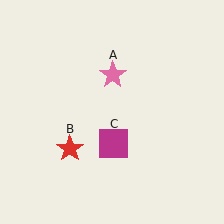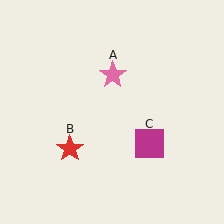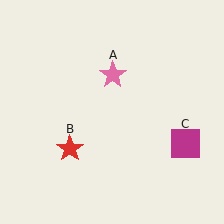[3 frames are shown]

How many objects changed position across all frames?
1 object changed position: magenta square (object C).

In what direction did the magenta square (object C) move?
The magenta square (object C) moved right.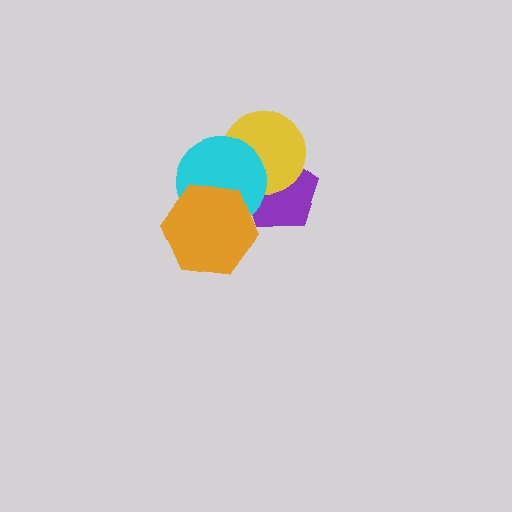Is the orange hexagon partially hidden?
No, no other shape covers it.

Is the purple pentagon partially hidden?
Yes, it is partially covered by another shape.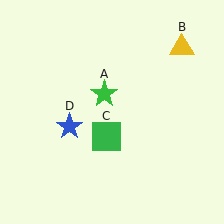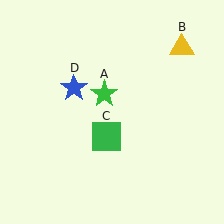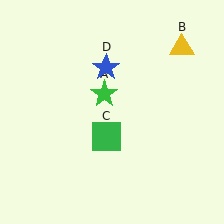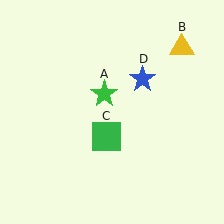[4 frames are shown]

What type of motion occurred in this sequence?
The blue star (object D) rotated clockwise around the center of the scene.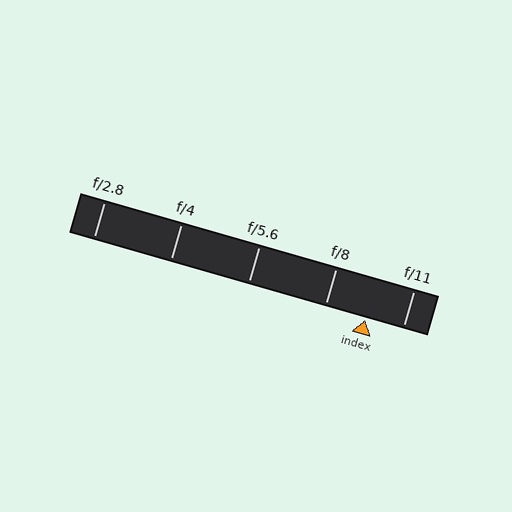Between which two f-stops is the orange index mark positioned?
The index mark is between f/8 and f/11.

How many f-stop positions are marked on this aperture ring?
There are 5 f-stop positions marked.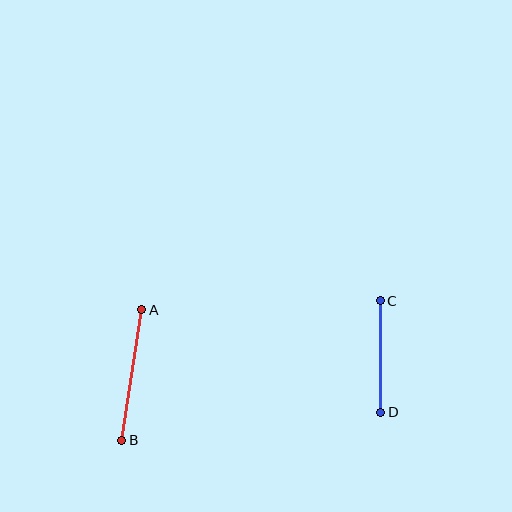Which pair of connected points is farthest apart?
Points A and B are farthest apart.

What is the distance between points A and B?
The distance is approximately 132 pixels.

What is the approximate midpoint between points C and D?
The midpoint is at approximately (381, 356) pixels.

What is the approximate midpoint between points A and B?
The midpoint is at approximately (132, 375) pixels.